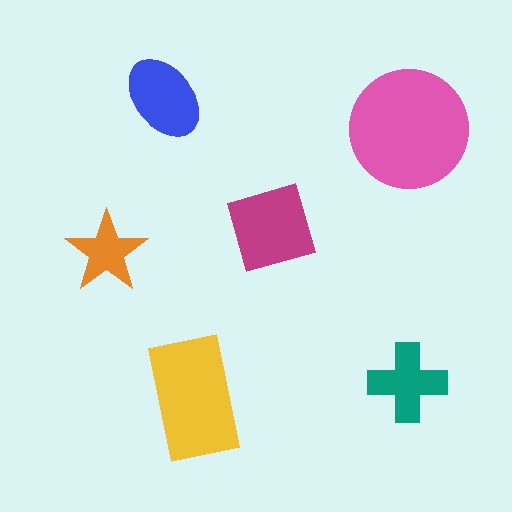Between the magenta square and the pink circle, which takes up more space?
The pink circle.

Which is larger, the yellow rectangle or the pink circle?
The pink circle.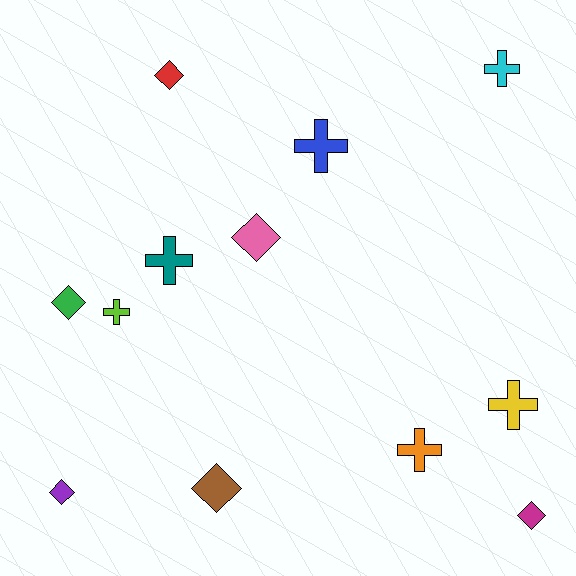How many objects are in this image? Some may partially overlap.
There are 12 objects.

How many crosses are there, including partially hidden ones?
There are 6 crosses.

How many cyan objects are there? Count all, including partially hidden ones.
There is 1 cyan object.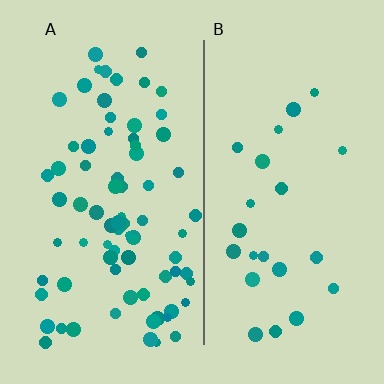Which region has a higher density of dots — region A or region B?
A (the left).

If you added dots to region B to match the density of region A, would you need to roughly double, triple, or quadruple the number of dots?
Approximately triple.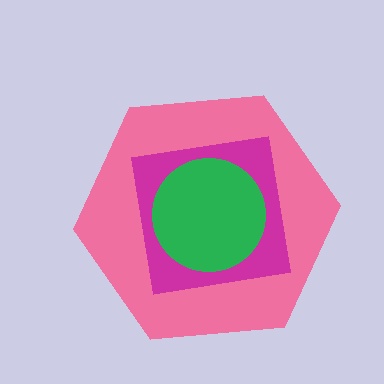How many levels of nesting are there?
3.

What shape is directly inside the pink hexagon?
The magenta square.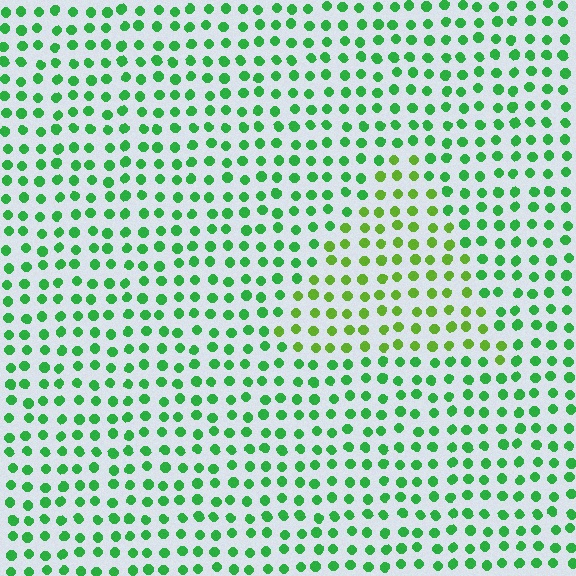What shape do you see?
I see a triangle.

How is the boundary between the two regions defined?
The boundary is defined purely by a slight shift in hue (about 33 degrees). Spacing, size, and orientation are identical on both sides.